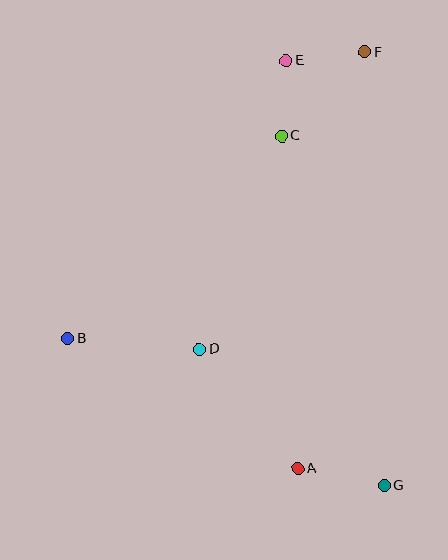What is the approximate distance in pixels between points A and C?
The distance between A and C is approximately 333 pixels.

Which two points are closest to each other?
Points C and E are closest to each other.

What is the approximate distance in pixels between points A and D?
The distance between A and D is approximately 155 pixels.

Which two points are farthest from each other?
Points E and G are farthest from each other.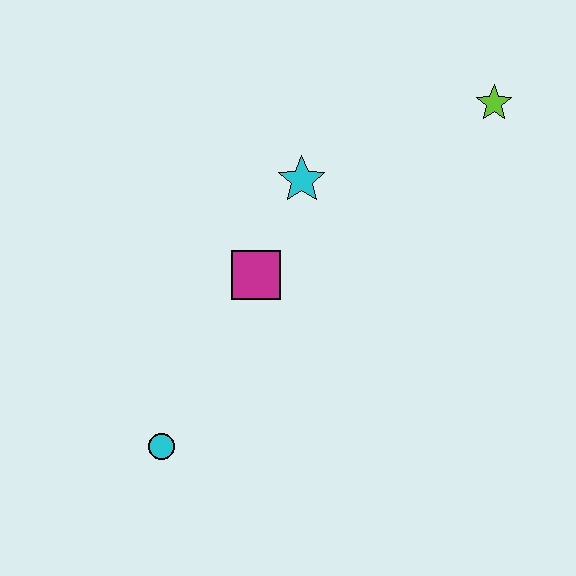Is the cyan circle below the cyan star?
Yes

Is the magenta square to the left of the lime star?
Yes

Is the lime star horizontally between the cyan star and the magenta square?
No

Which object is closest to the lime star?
The cyan star is closest to the lime star.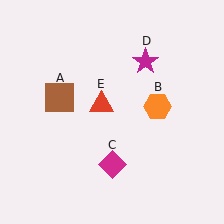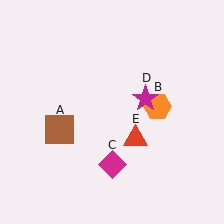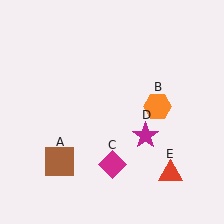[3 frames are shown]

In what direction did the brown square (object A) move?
The brown square (object A) moved down.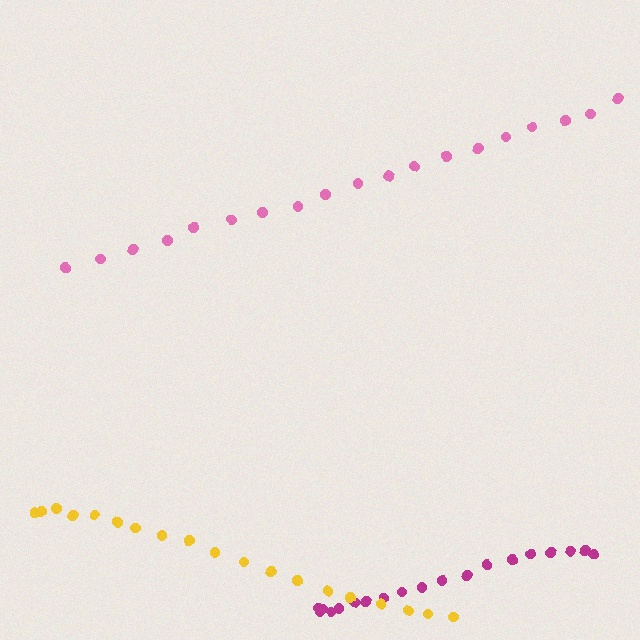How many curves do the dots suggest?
There are 3 distinct paths.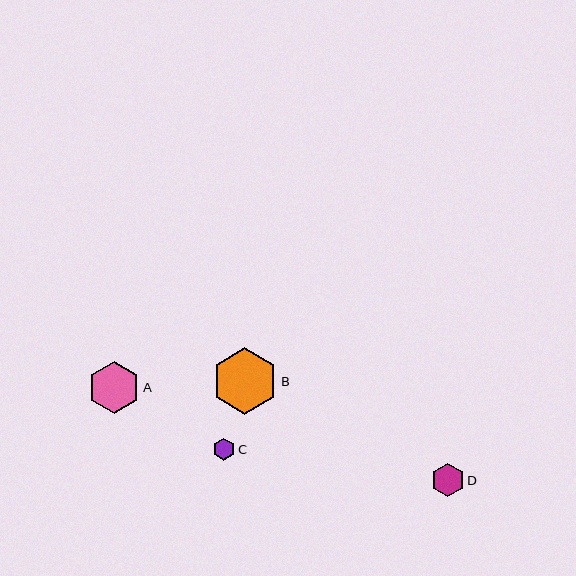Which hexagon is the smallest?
Hexagon C is the smallest with a size of approximately 22 pixels.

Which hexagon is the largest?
Hexagon B is the largest with a size of approximately 66 pixels.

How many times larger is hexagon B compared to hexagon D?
Hexagon B is approximately 2.0 times the size of hexagon D.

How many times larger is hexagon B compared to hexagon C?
Hexagon B is approximately 3.0 times the size of hexagon C.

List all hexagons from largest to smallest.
From largest to smallest: B, A, D, C.